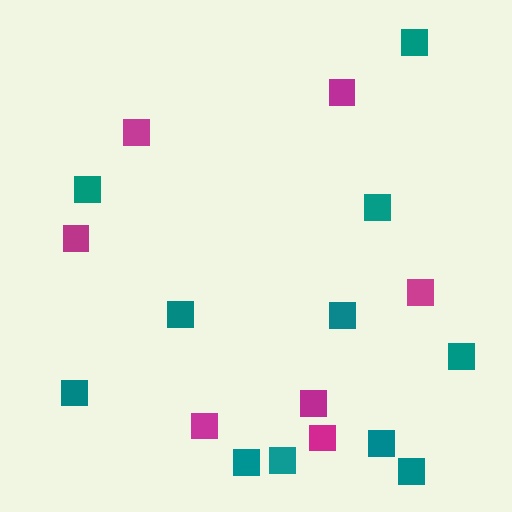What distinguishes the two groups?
There are 2 groups: one group of magenta squares (7) and one group of teal squares (11).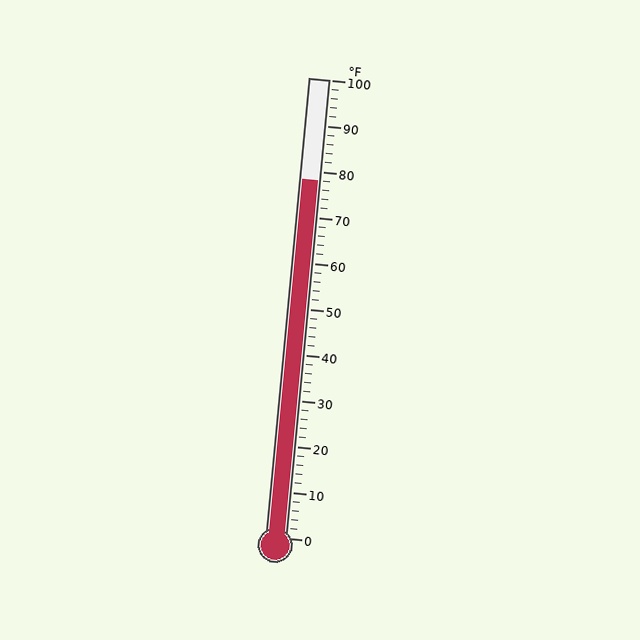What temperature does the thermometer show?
The thermometer shows approximately 78°F.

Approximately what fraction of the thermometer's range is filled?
The thermometer is filled to approximately 80% of its range.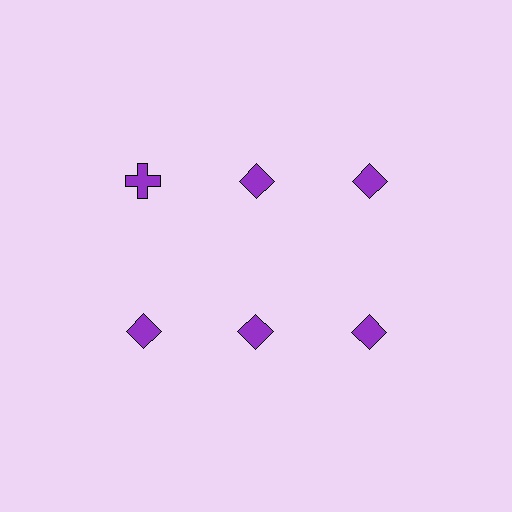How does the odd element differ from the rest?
It has a different shape: cross instead of diamond.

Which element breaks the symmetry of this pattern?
The purple cross in the top row, leftmost column breaks the symmetry. All other shapes are purple diamonds.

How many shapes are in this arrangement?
There are 6 shapes arranged in a grid pattern.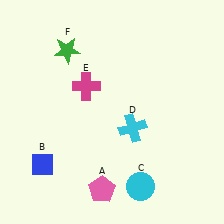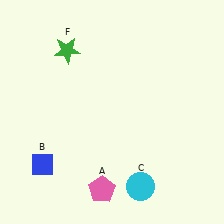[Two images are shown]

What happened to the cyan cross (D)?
The cyan cross (D) was removed in Image 2. It was in the bottom-right area of Image 1.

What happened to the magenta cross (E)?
The magenta cross (E) was removed in Image 2. It was in the top-left area of Image 1.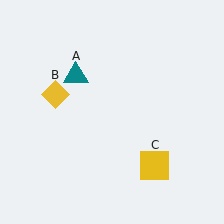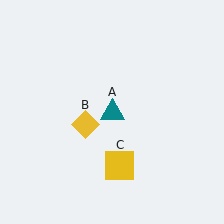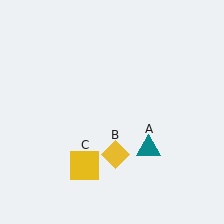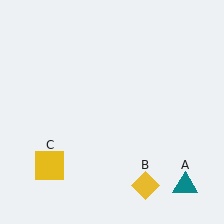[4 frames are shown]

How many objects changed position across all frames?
3 objects changed position: teal triangle (object A), yellow diamond (object B), yellow square (object C).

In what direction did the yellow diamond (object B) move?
The yellow diamond (object B) moved down and to the right.